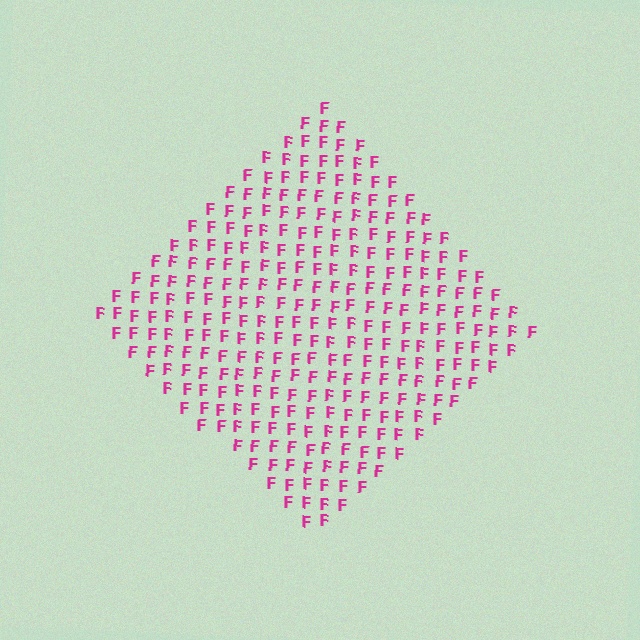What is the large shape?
The large shape is a diamond.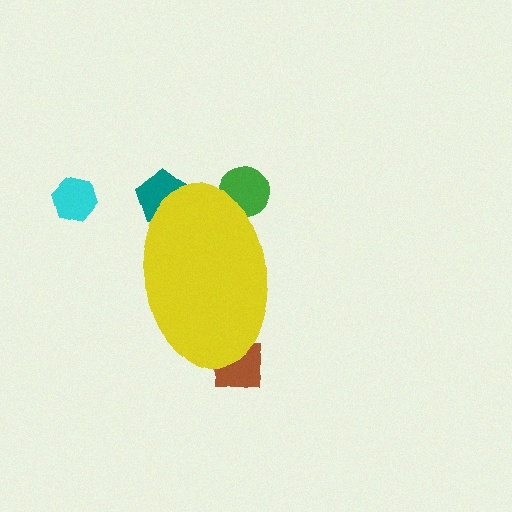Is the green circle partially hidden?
Yes, the green circle is partially hidden behind the yellow ellipse.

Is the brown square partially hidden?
Yes, the brown square is partially hidden behind the yellow ellipse.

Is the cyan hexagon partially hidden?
No, the cyan hexagon is fully visible.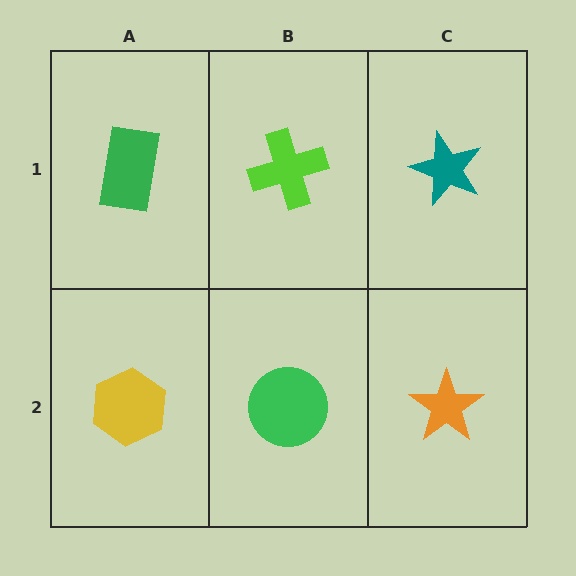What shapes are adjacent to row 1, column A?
A yellow hexagon (row 2, column A), a lime cross (row 1, column B).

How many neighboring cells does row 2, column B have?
3.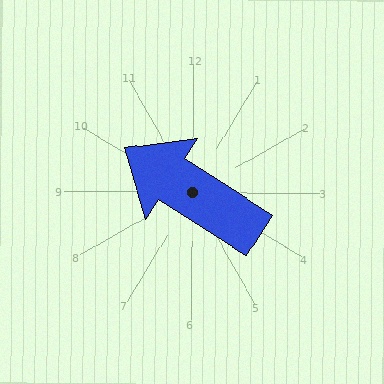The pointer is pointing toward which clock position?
Roughly 10 o'clock.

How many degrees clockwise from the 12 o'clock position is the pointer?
Approximately 303 degrees.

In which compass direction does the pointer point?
Northwest.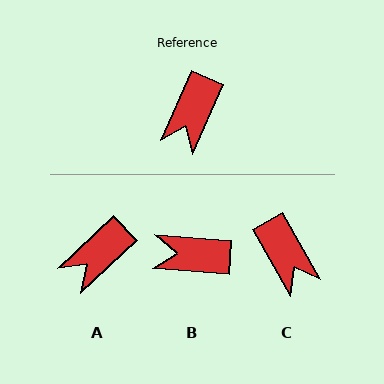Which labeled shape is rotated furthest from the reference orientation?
B, about 71 degrees away.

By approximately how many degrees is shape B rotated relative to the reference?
Approximately 71 degrees clockwise.